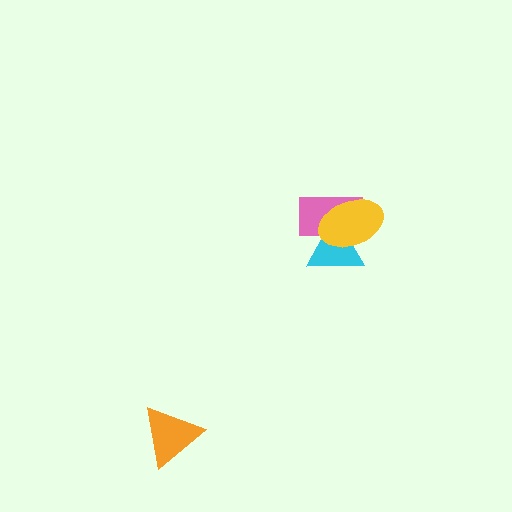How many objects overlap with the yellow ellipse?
2 objects overlap with the yellow ellipse.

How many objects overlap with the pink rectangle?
2 objects overlap with the pink rectangle.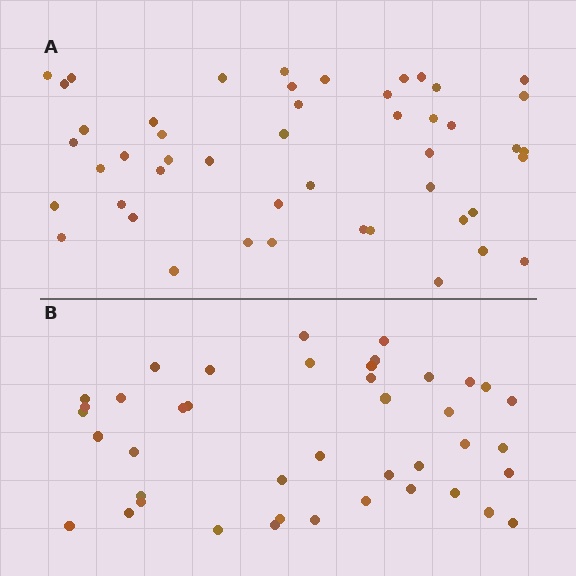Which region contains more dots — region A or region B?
Region A (the top region) has more dots.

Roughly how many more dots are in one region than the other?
Region A has about 6 more dots than region B.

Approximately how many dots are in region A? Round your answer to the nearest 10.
About 50 dots. (The exact count is 48, which rounds to 50.)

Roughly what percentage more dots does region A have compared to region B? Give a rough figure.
About 15% more.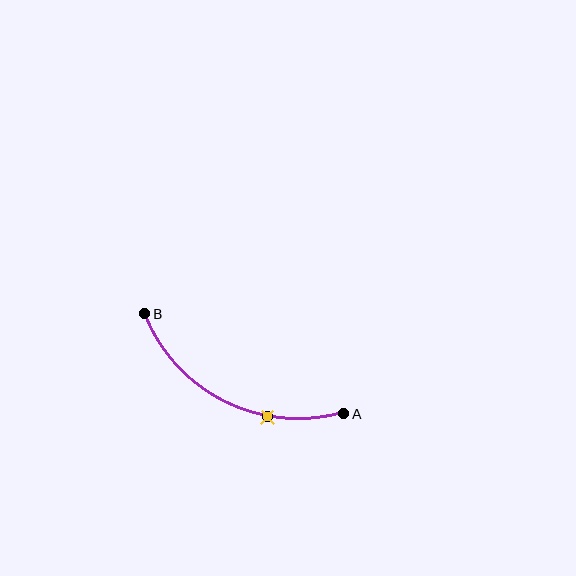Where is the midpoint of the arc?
The arc midpoint is the point on the curve farthest from the straight line joining A and B. It sits below that line.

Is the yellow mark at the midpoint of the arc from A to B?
No. The yellow mark lies on the arc but is closer to endpoint A. The arc midpoint would be at the point on the curve equidistant along the arc from both A and B.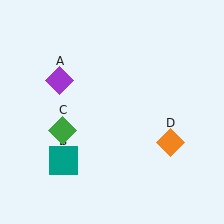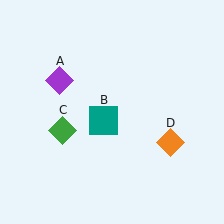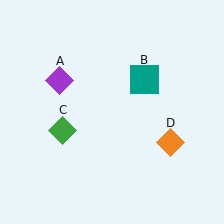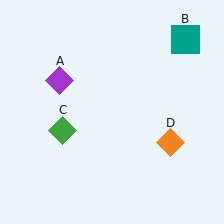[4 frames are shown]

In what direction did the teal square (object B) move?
The teal square (object B) moved up and to the right.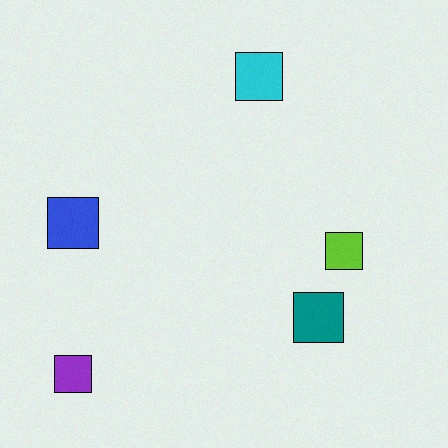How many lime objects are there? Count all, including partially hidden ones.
There is 1 lime object.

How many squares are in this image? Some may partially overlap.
There are 5 squares.